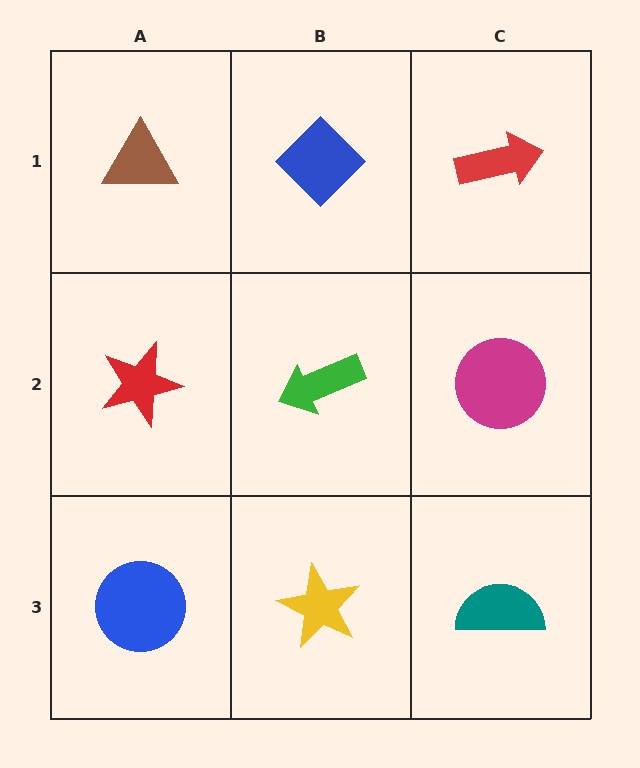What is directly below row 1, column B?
A green arrow.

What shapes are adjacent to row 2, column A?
A brown triangle (row 1, column A), a blue circle (row 3, column A), a green arrow (row 2, column B).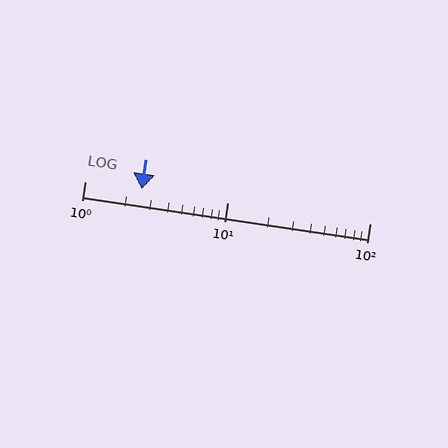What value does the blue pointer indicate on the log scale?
The pointer indicates approximately 2.5.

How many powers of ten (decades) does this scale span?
The scale spans 2 decades, from 1 to 100.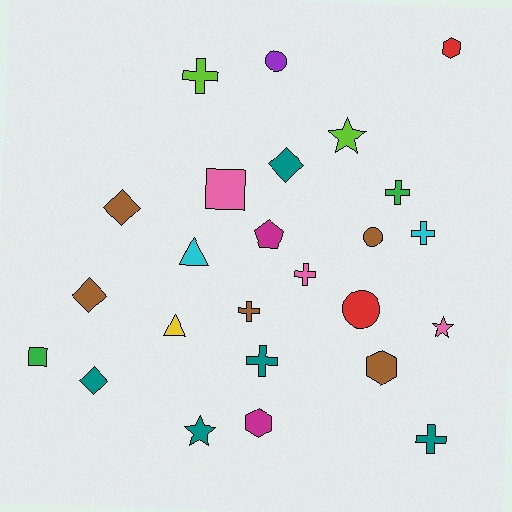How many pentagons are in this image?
There is 1 pentagon.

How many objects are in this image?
There are 25 objects.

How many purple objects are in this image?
There is 1 purple object.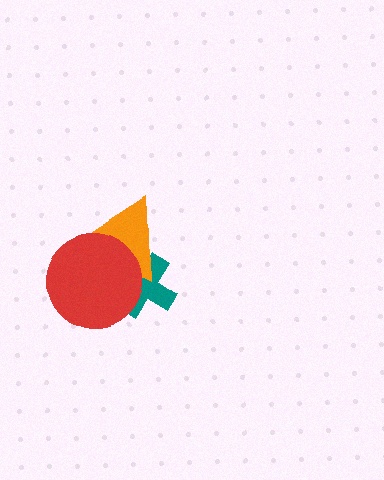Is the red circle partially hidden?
No, no other shape covers it.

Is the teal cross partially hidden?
Yes, it is partially covered by another shape.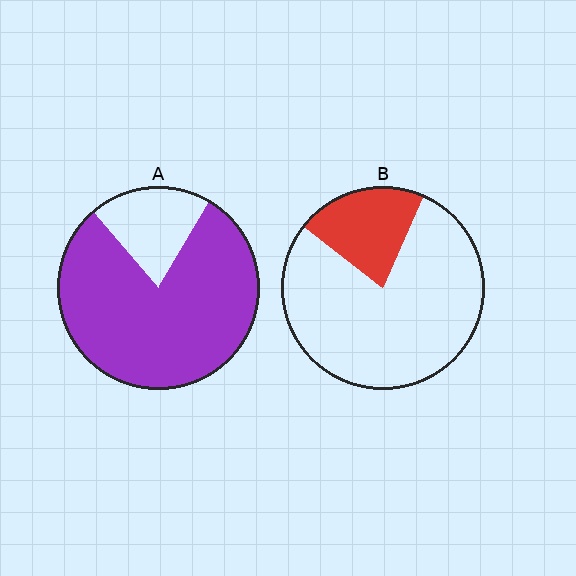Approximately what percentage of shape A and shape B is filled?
A is approximately 80% and B is approximately 20%.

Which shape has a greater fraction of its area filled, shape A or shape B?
Shape A.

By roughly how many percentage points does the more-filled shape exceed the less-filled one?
By roughly 60 percentage points (A over B).